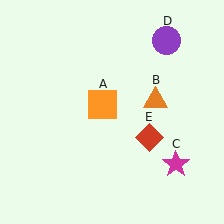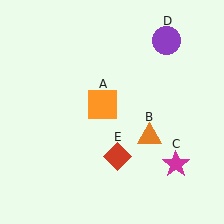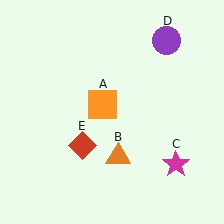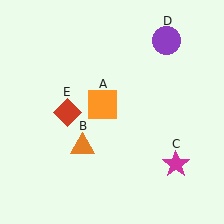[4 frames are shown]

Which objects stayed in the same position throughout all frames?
Orange square (object A) and magenta star (object C) and purple circle (object D) remained stationary.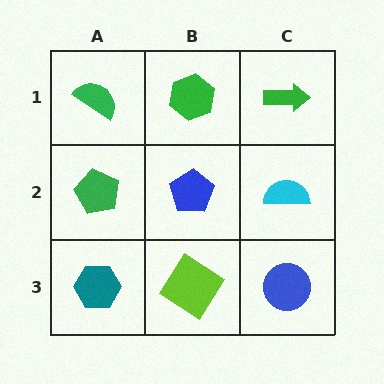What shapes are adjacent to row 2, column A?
A green semicircle (row 1, column A), a teal hexagon (row 3, column A), a blue pentagon (row 2, column B).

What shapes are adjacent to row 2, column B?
A green hexagon (row 1, column B), a lime diamond (row 3, column B), a green pentagon (row 2, column A), a cyan semicircle (row 2, column C).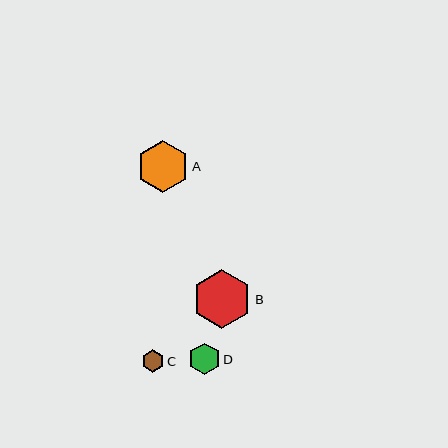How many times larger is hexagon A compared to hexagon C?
Hexagon A is approximately 2.3 times the size of hexagon C.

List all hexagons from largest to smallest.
From largest to smallest: B, A, D, C.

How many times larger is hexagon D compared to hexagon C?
Hexagon D is approximately 1.4 times the size of hexagon C.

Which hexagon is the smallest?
Hexagon C is the smallest with a size of approximately 23 pixels.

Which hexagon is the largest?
Hexagon B is the largest with a size of approximately 60 pixels.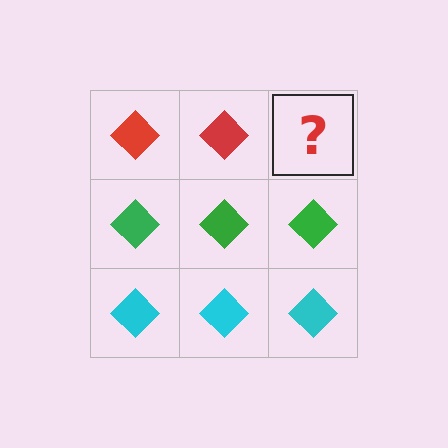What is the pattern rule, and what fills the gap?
The rule is that each row has a consistent color. The gap should be filled with a red diamond.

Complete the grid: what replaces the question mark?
The question mark should be replaced with a red diamond.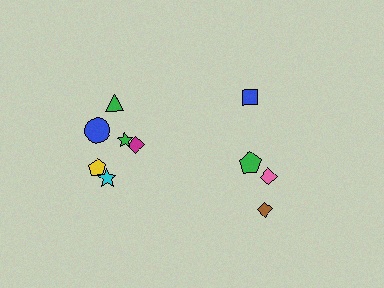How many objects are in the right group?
There are 4 objects.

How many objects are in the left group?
There are 6 objects.